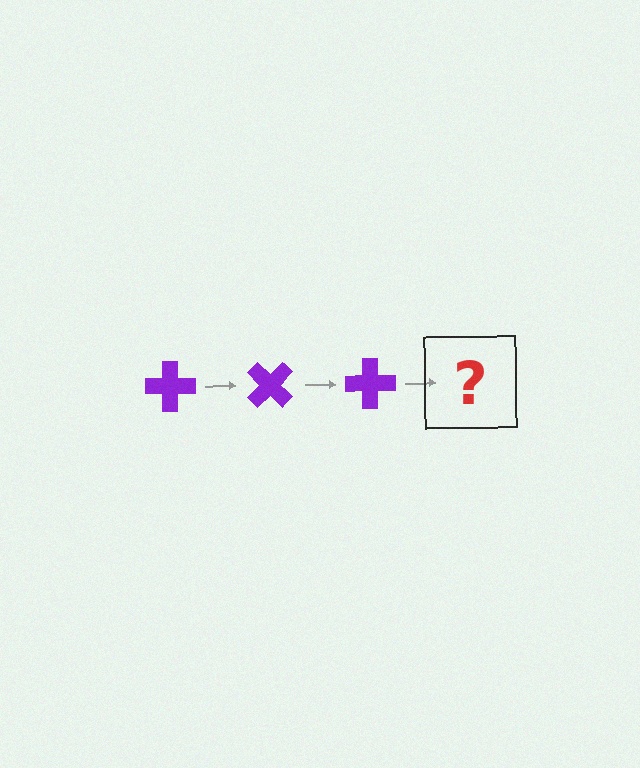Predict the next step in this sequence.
The next step is a purple cross rotated 135 degrees.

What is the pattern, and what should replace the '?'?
The pattern is that the cross rotates 45 degrees each step. The '?' should be a purple cross rotated 135 degrees.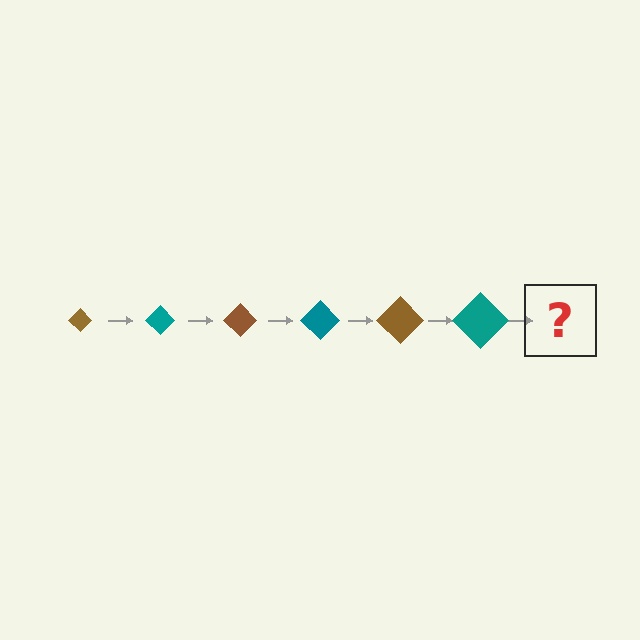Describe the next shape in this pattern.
It should be a brown diamond, larger than the previous one.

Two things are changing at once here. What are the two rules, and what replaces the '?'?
The two rules are that the diamond grows larger each step and the color cycles through brown and teal. The '?' should be a brown diamond, larger than the previous one.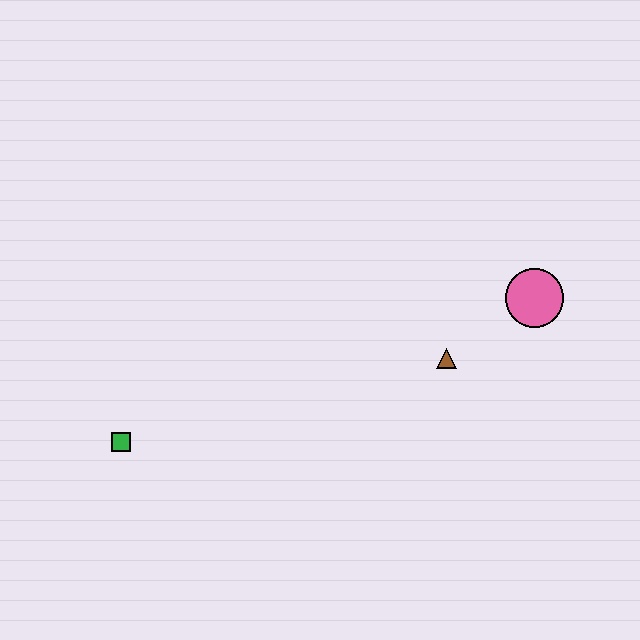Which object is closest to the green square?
The brown triangle is closest to the green square.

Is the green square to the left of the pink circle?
Yes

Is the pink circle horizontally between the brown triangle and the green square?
No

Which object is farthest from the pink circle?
The green square is farthest from the pink circle.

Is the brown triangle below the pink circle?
Yes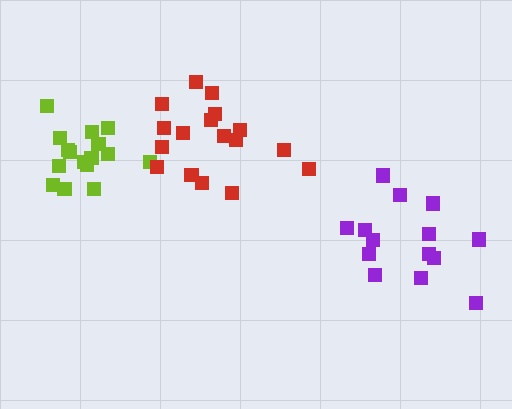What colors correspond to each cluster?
The clusters are colored: lime, red, purple.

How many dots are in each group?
Group 1: 16 dots, Group 2: 17 dots, Group 3: 14 dots (47 total).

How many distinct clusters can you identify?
There are 3 distinct clusters.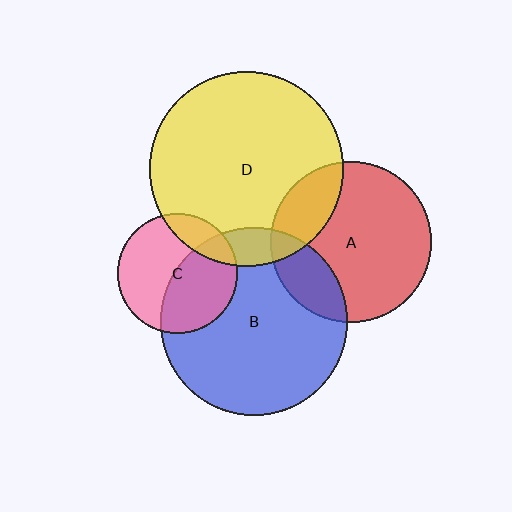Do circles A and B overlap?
Yes.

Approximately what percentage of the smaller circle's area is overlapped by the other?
Approximately 20%.